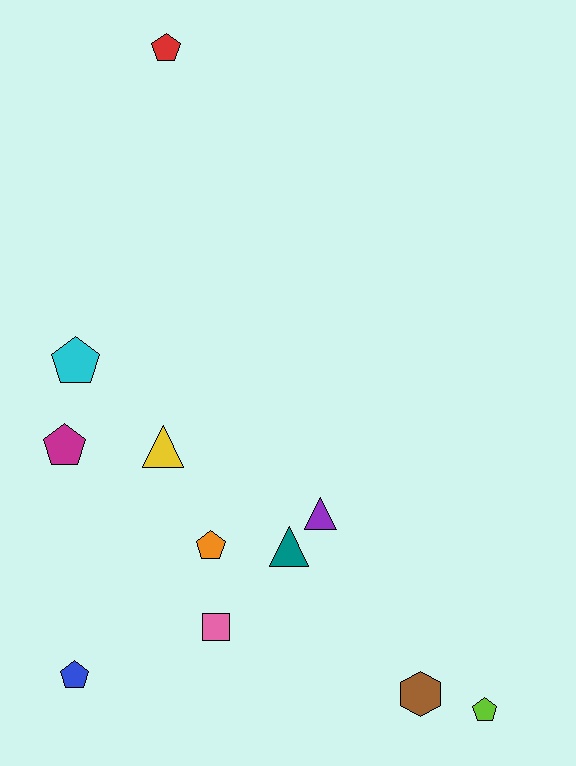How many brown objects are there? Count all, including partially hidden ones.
There is 1 brown object.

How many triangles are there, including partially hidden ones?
There are 3 triangles.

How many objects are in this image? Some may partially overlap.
There are 11 objects.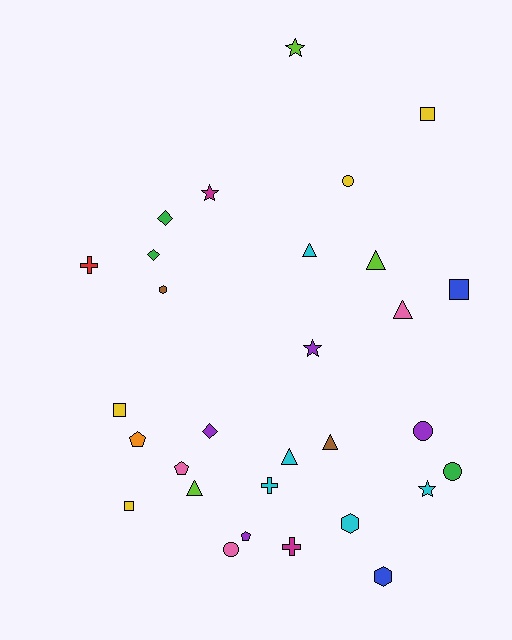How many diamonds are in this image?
There are 3 diamonds.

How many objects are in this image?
There are 30 objects.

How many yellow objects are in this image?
There are 4 yellow objects.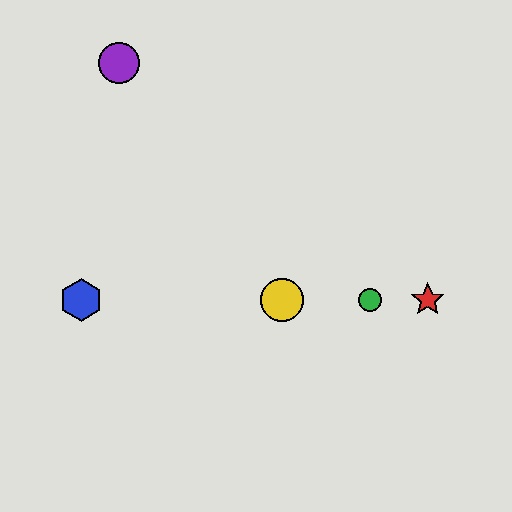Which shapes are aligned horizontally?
The red star, the blue hexagon, the green circle, the yellow circle are aligned horizontally.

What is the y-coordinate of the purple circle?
The purple circle is at y≈63.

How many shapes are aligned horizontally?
4 shapes (the red star, the blue hexagon, the green circle, the yellow circle) are aligned horizontally.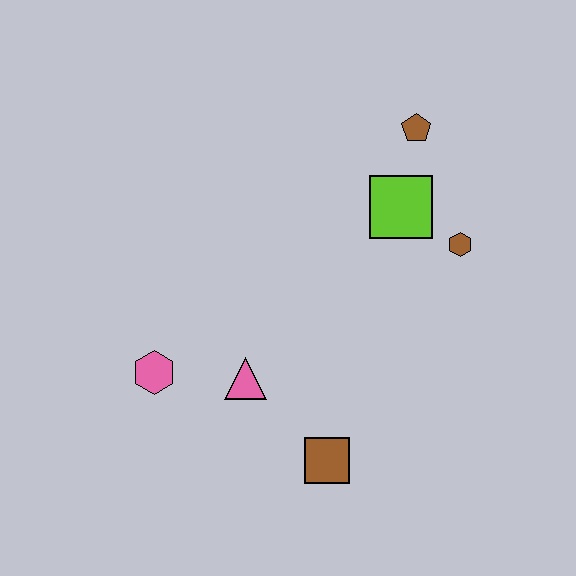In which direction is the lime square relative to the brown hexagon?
The lime square is to the left of the brown hexagon.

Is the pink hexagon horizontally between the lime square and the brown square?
No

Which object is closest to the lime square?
The brown hexagon is closest to the lime square.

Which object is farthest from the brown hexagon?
The pink hexagon is farthest from the brown hexagon.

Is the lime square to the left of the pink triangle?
No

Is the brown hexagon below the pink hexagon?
No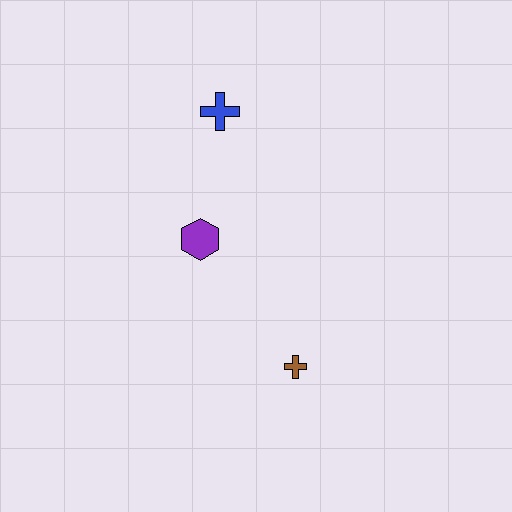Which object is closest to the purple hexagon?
The blue cross is closest to the purple hexagon.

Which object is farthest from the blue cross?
The brown cross is farthest from the blue cross.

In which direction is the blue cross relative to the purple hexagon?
The blue cross is above the purple hexagon.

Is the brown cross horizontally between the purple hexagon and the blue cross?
No